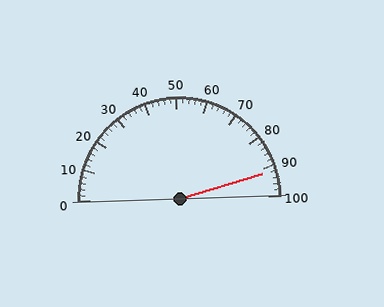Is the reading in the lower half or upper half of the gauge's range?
The reading is in the upper half of the range (0 to 100).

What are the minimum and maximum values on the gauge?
The gauge ranges from 0 to 100.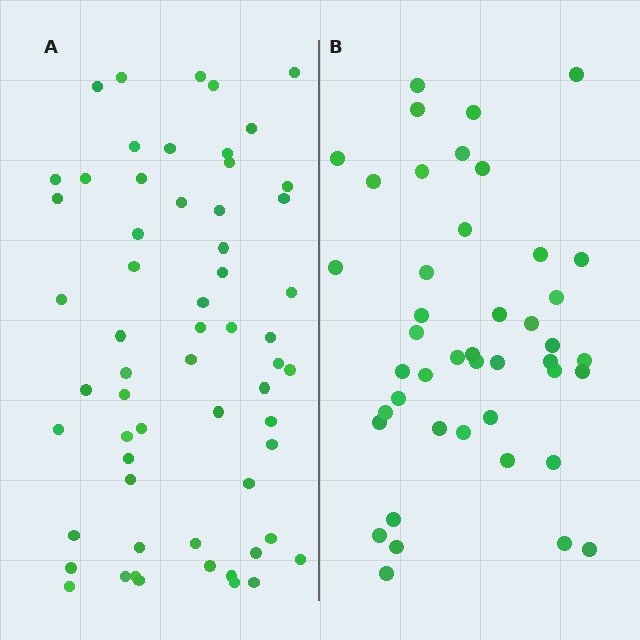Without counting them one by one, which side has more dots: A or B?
Region A (the left region) has more dots.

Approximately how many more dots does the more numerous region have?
Region A has approximately 15 more dots than region B.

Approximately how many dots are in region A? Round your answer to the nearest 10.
About 60 dots.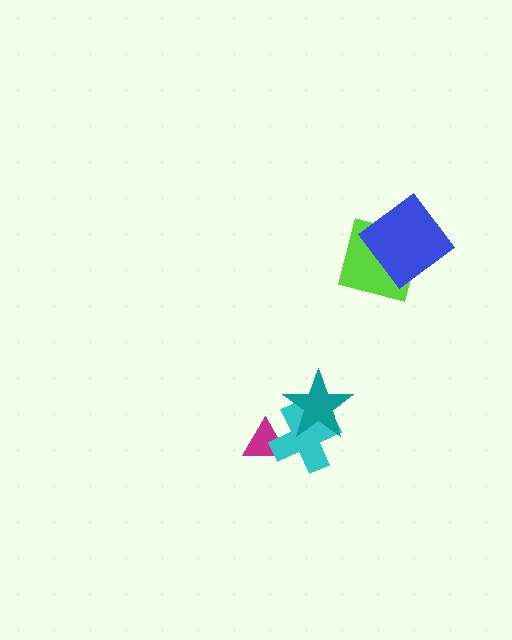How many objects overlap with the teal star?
1 object overlaps with the teal star.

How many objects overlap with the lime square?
1 object overlaps with the lime square.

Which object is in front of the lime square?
The blue diamond is in front of the lime square.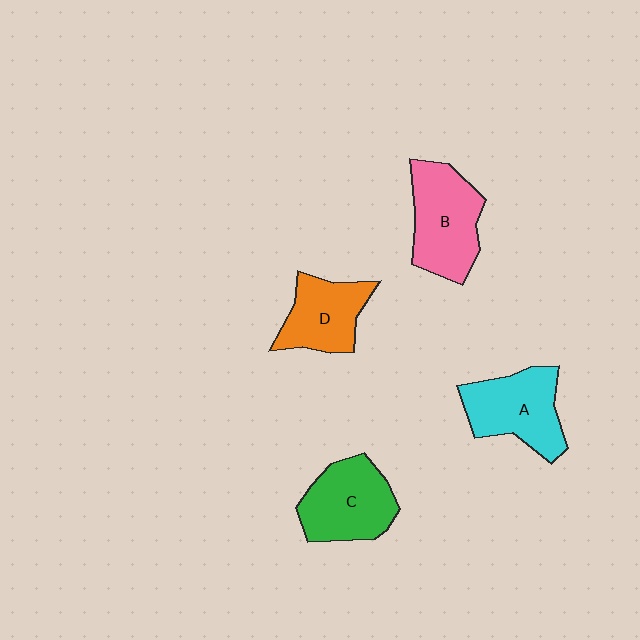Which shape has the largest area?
Shape B (pink).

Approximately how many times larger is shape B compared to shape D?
Approximately 1.3 times.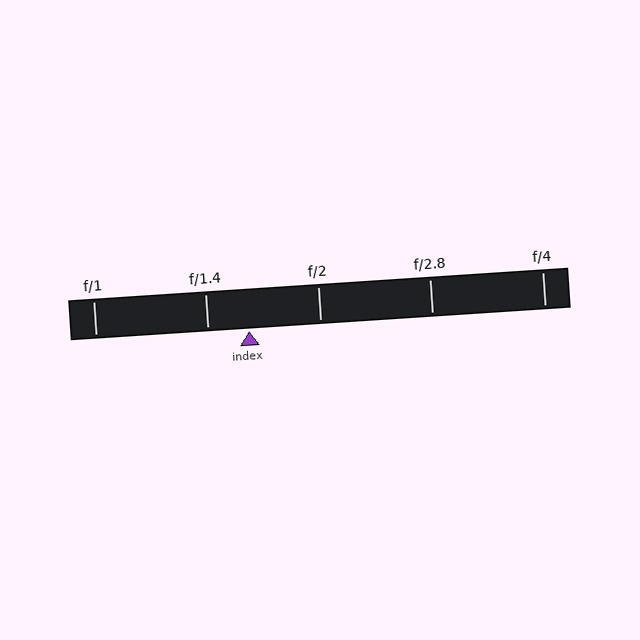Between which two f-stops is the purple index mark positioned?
The index mark is between f/1.4 and f/2.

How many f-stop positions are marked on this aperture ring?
There are 5 f-stop positions marked.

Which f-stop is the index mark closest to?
The index mark is closest to f/1.4.